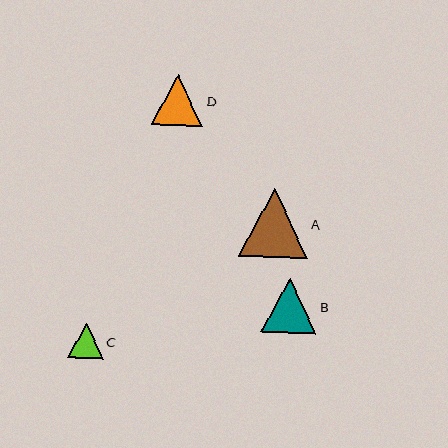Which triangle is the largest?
Triangle A is the largest with a size of approximately 68 pixels.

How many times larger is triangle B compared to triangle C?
Triangle B is approximately 1.6 times the size of triangle C.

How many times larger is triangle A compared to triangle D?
Triangle A is approximately 1.3 times the size of triangle D.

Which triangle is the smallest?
Triangle C is the smallest with a size of approximately 35 pixels.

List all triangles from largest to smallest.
From largest to smallest: A, B, D, C.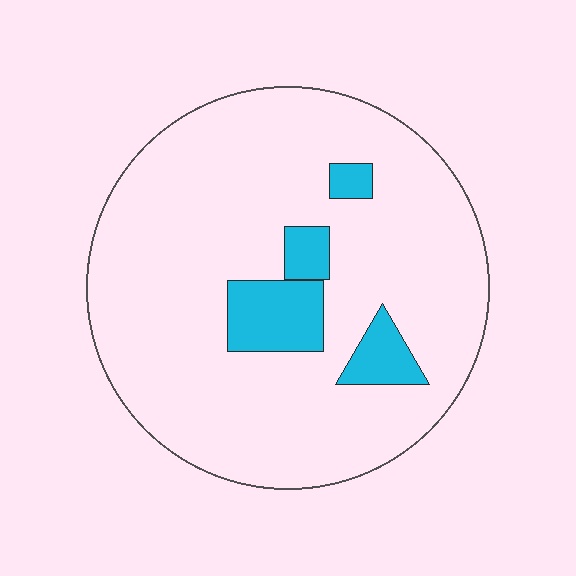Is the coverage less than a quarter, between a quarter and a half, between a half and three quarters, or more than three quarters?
Less than a quarter.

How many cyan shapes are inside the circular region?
4.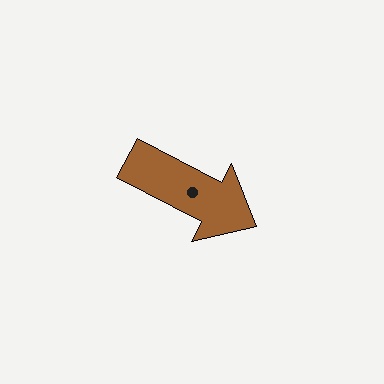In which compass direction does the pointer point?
Southeast.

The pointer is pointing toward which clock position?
Roughly 4 o'clock.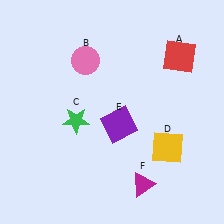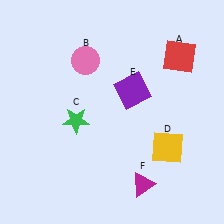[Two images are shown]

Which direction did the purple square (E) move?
The purple square (E) moved up.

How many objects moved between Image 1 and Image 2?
1 object moved between the two images.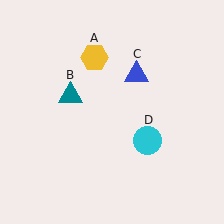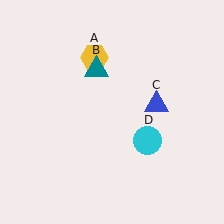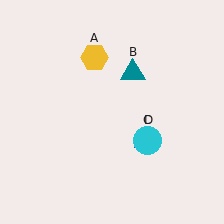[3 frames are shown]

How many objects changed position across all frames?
2 objects changed position: teal triangle (object B), blue triangle (object C).